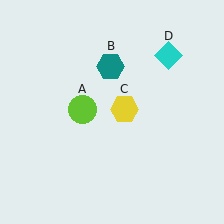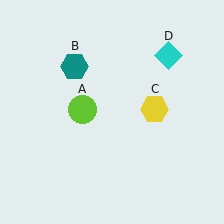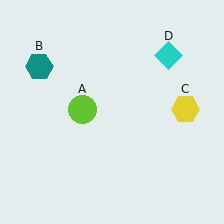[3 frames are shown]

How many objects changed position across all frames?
2 objects changed position: teal hexagon (object B), yellow hexagon (object C).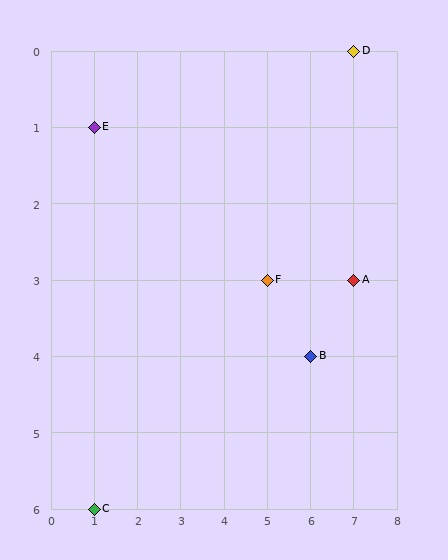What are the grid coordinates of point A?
Point A is at grid coordinates (7, 3).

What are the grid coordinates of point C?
Point C is at grid coordinates (1, 6).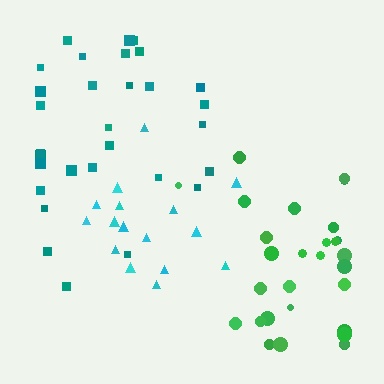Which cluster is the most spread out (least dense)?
Green.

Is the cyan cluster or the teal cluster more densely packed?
Teal.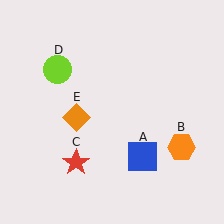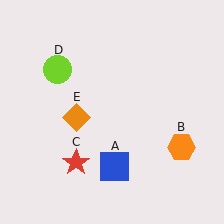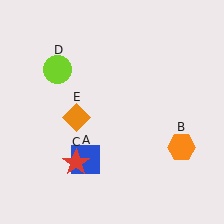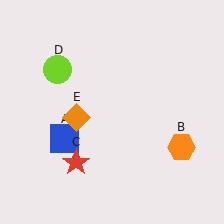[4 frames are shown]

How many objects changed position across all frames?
1 object changed position: blue square (object A).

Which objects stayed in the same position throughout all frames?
Orange hexagon (object B) and red star (object C) and lime circle (object D) and orange diamond (object E) remained stationary.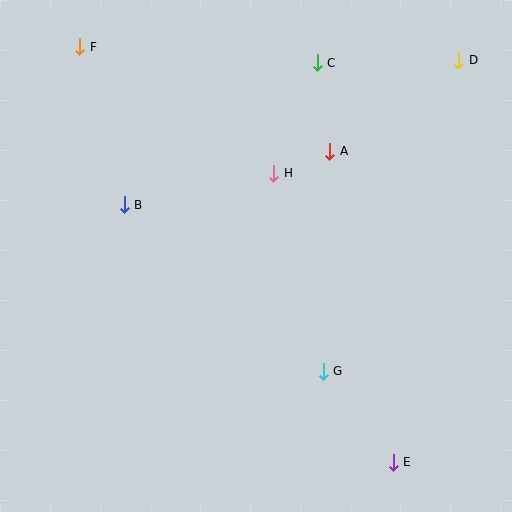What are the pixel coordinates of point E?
Point E is at (393, 462).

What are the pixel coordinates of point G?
Point G is at (323, 371).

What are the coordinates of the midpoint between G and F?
The midpoint between G and F is at (201, 209).